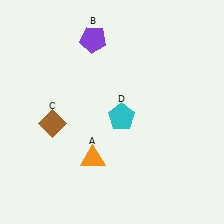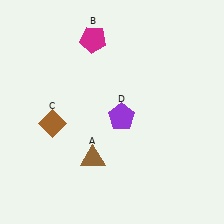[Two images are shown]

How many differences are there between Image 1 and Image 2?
There are 3 differences between the two images.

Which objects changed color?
A changed from orange to brown. B changed from purple to magenta. D changed from cyan to purple.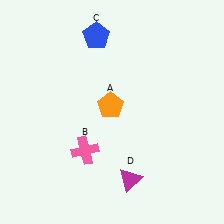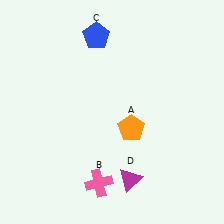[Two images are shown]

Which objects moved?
The objects that moved are: the orange pentagon (A), the pink cross (B).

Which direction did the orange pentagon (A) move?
The orange pentagon (A) moved down.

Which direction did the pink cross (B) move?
The pink cross (B) moved down.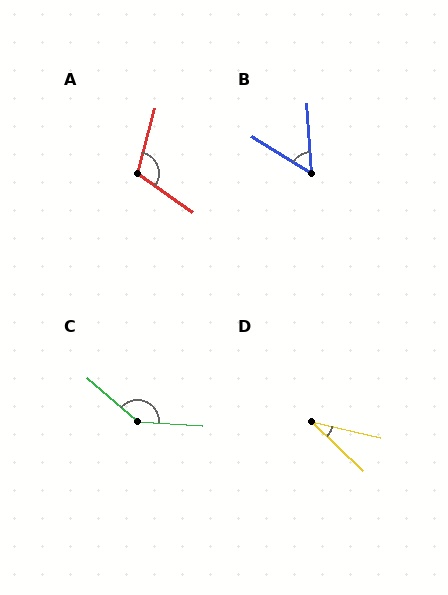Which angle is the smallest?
D, at approximately 30 degrees.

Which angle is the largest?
C, at approximately 143 degrees.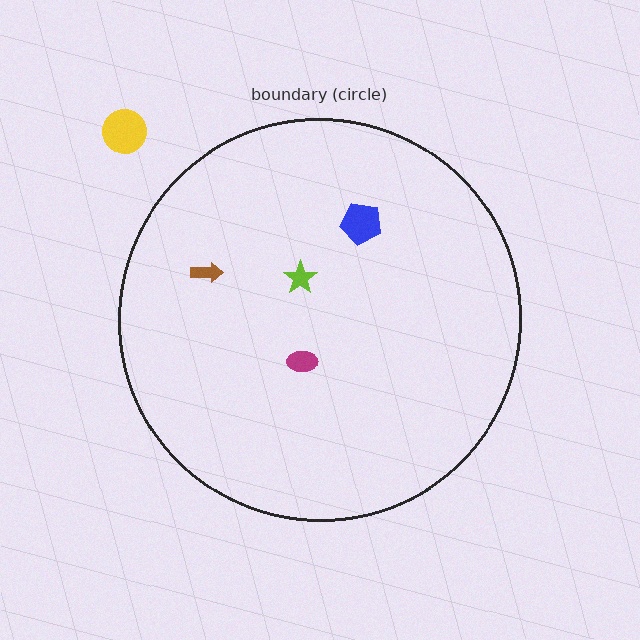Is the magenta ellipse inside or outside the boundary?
Inside.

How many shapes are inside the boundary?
4 inside, 1 outside.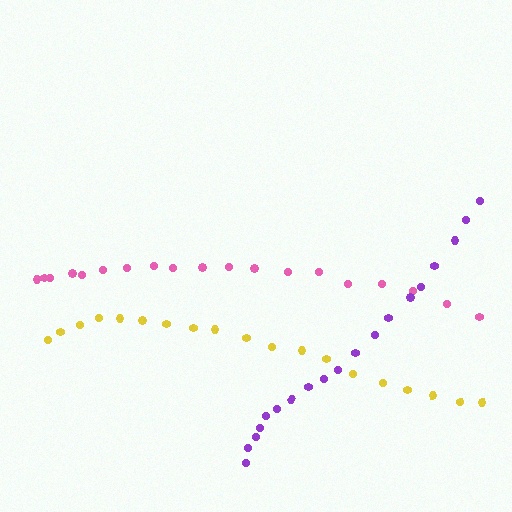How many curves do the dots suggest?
There are 3 distinct paths.